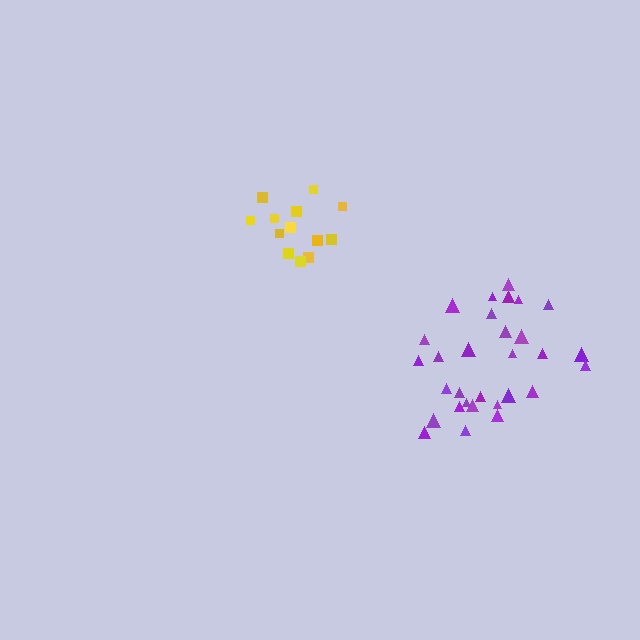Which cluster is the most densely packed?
Yellow.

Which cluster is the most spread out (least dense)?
Purple.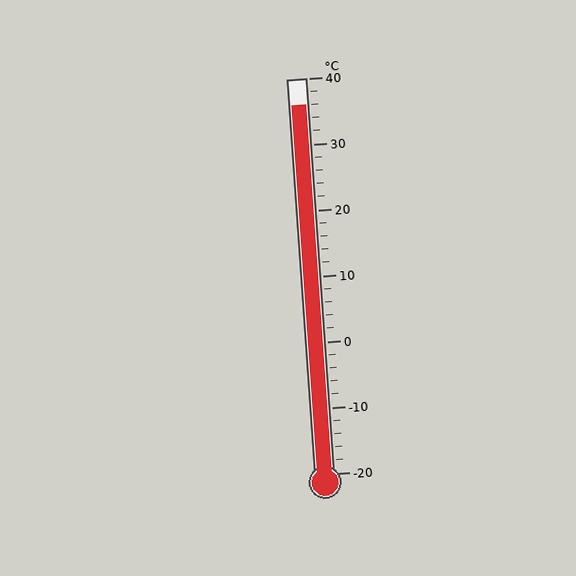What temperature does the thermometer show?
The thermometer shows approximately 36°C.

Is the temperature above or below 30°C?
The temperature is above 30°C.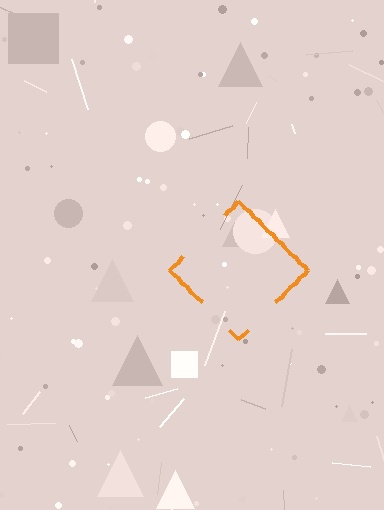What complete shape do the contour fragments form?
The contour fragments form a diamond.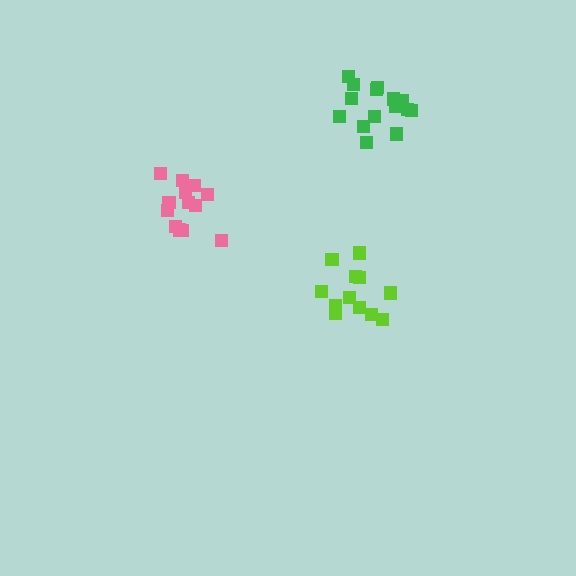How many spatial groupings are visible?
There are 3 spatial groupings.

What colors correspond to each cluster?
The clusters are colored: lime, pink, green.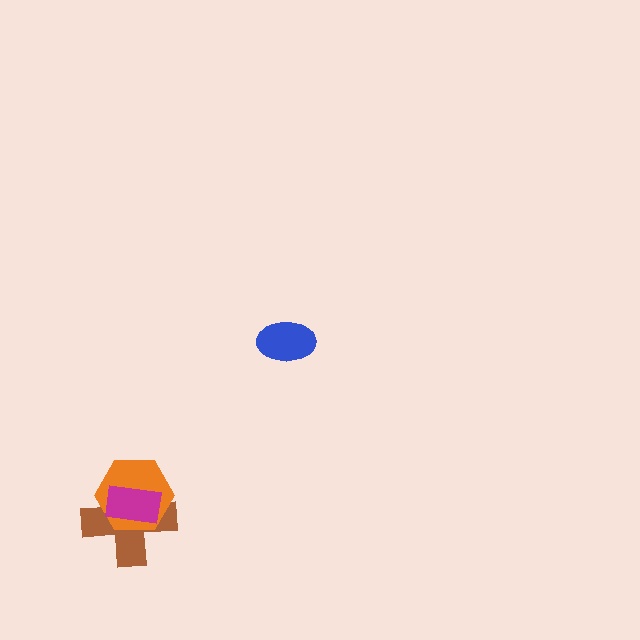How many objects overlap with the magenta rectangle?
2 objects overlap with the magenta rectangle.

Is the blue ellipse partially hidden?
No, no other shape covers it.